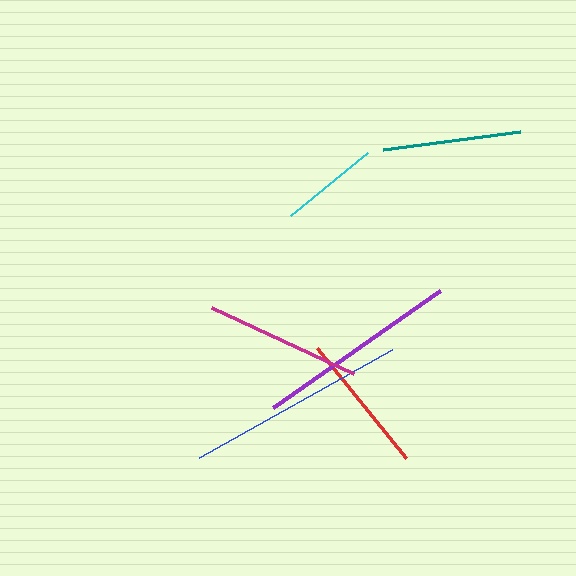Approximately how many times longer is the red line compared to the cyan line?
The red line is approximately 1.4 times the length of the cyan line.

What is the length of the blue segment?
The blue segment is approximately 221 pixels long.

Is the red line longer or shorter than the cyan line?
The red line is longer than the cyan line.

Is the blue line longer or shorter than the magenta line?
The blue line is longer than the magenta line.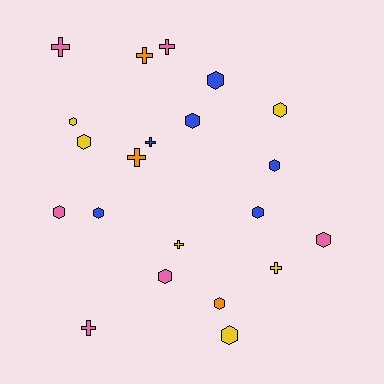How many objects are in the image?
There are 21 objects.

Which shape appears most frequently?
Hexagon, with 13 objects.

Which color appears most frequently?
Yellow, with 6 objects.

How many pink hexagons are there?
There are 3 pink hexagons.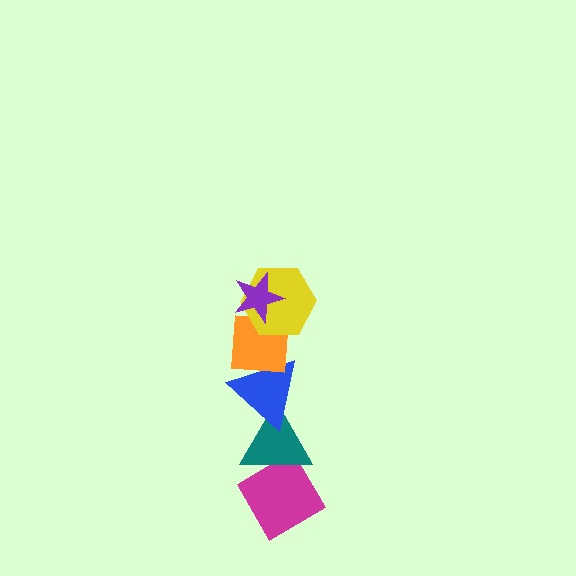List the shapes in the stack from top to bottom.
From top to bottom: the purple star, the yellow hexagon, the orange square, the blue triangle, the teal triangle, the magenta diamond.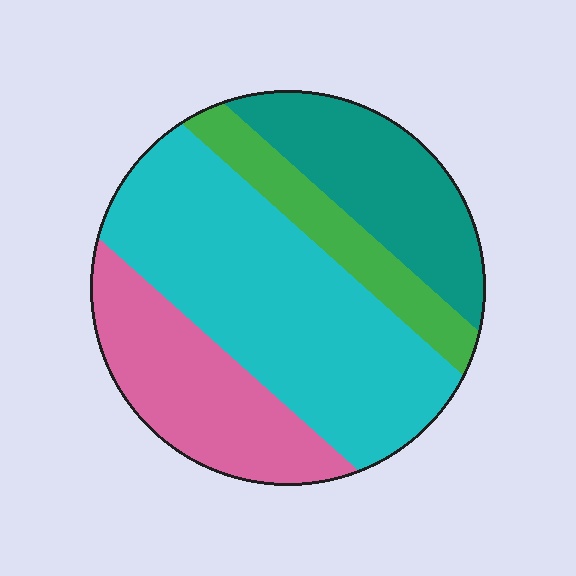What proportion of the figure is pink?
Pink covers roughly 20% of the figure.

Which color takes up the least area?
Green, at roughly 15%.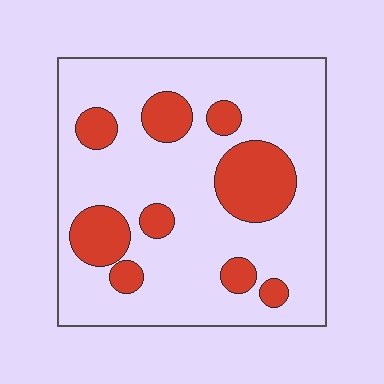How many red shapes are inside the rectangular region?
9.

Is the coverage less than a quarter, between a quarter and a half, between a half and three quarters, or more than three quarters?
Less than a quarter.